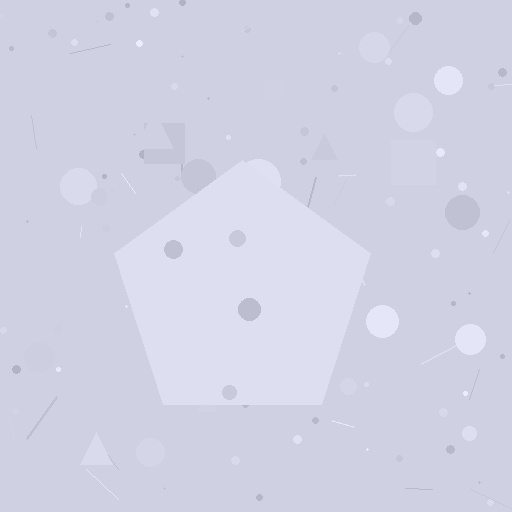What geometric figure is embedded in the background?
A pentagon is embedded in the background.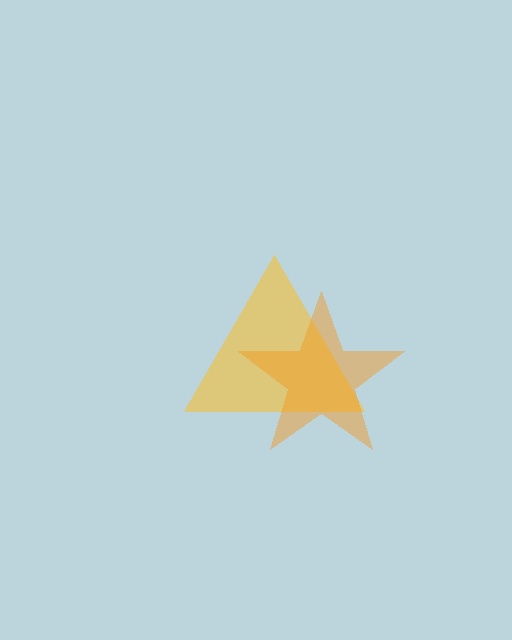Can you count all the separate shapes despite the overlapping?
Yes, there are 2 separate shapes.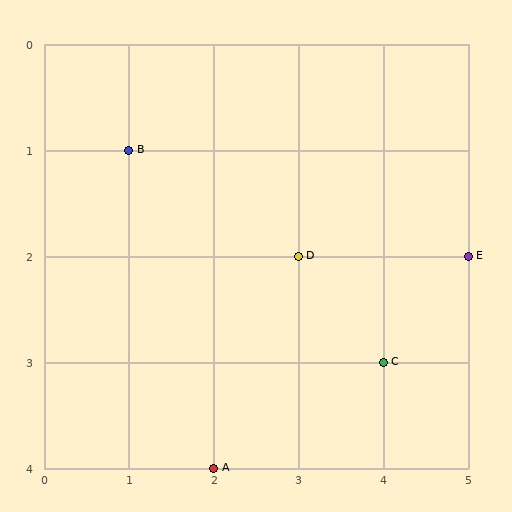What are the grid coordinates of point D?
Point D is at grid coordinates (3, 2).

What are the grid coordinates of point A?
Point A is at grid coordinates (2, 4).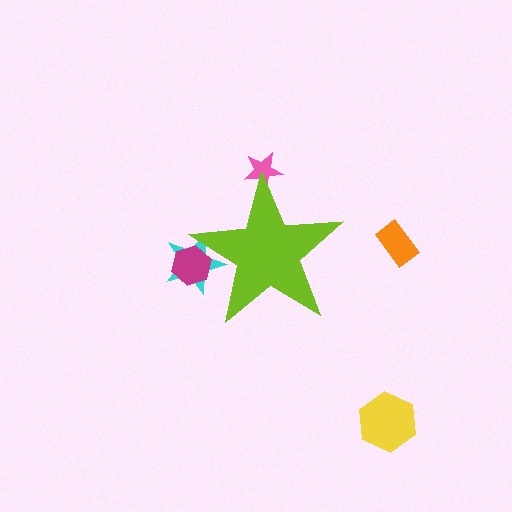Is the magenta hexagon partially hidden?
Yes, the magenta hexagon is partially hidden behind the lime star.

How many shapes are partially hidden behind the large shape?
3 shapes are partially hidden.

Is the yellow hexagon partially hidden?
No, the yellow hexagon is fully visible.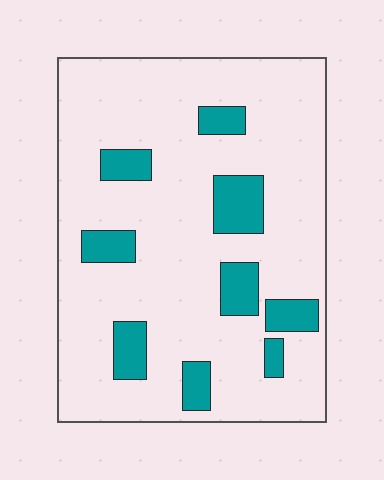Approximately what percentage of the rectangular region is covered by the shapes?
Approximately 15%.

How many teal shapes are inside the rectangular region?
9.